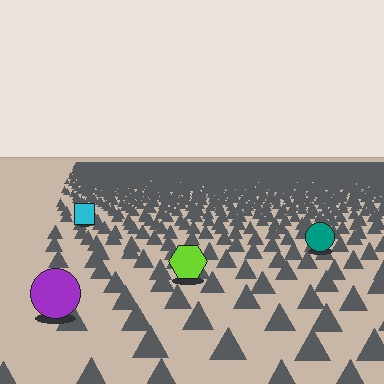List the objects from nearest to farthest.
From nearest to farthest: the purple circle, the lime hexagon, the teal circle, the cyan square.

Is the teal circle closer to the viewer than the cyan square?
Yes. The teal circle is closer — you can tell from the texture gradient: the ground texture is coarser near it.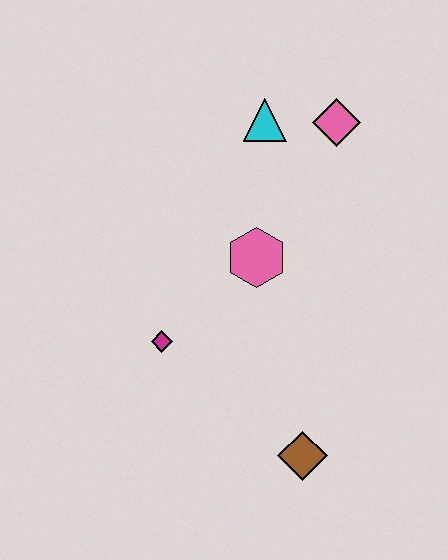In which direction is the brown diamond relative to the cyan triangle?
The brown diamond is below the cyan triangle.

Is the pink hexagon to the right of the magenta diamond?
Yes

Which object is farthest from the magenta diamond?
The pink diamond is farthest from the magenta diamond.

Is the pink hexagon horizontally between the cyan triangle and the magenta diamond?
Yes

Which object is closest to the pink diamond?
The cyan triangle is closest to the pink diamond.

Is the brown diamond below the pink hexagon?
Yes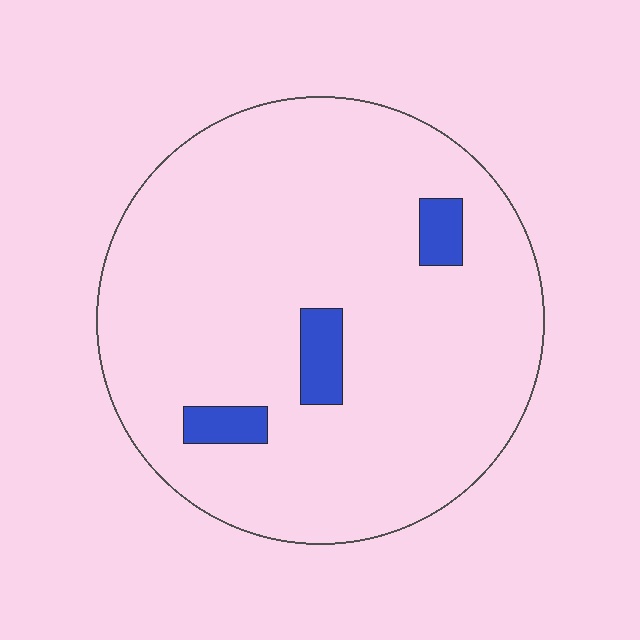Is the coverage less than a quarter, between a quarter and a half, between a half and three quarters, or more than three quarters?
Less than a quarter.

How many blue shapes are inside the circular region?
3.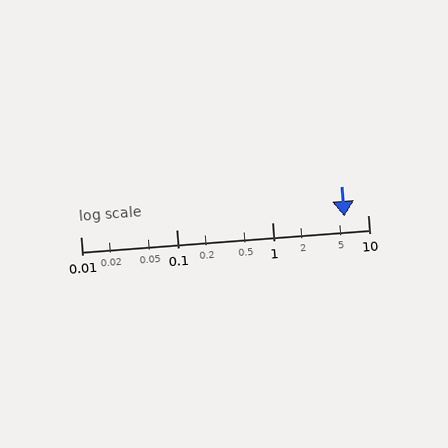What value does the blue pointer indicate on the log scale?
The pointer indicates approximately 5.7.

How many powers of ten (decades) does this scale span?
The scale spans 3 decades, from 0.01 to 10.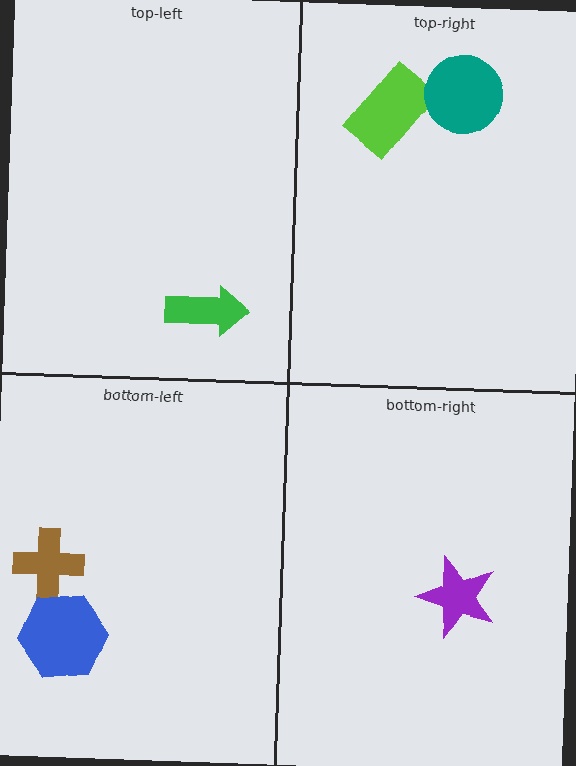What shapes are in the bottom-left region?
The brown cross, the blue hexagon.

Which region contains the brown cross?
The bottom-left region.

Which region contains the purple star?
The bottom-right region.